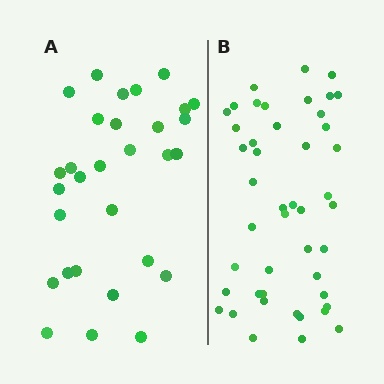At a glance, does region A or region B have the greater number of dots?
Region B (the right region) has more dots.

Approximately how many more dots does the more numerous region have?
Region B has approximately 15 more dots than region A.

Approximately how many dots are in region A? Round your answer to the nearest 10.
About 30 dots.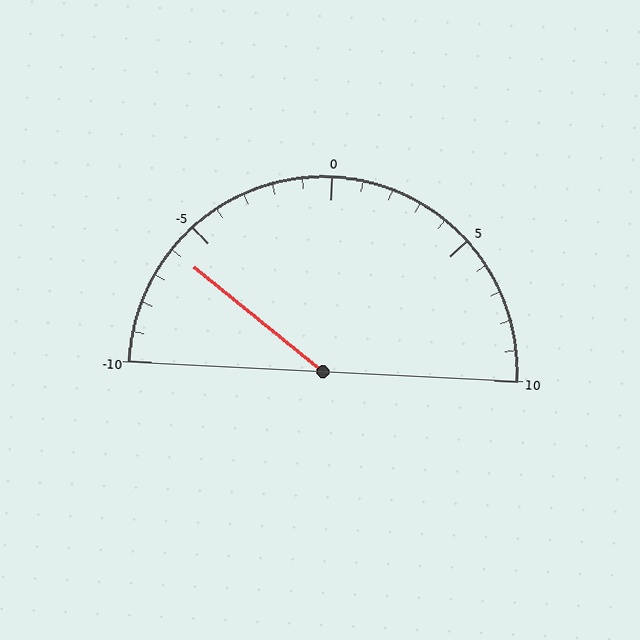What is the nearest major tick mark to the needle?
The nearest major tick mark is -5.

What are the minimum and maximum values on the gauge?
The gauge ranges from -10 to 10.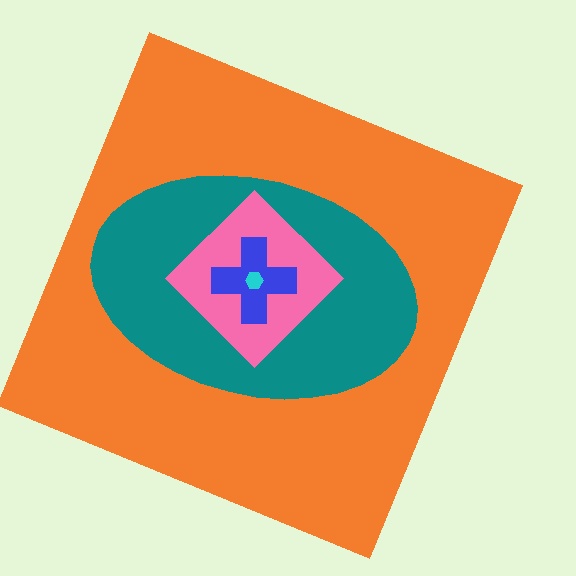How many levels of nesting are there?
5.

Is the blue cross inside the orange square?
Yes.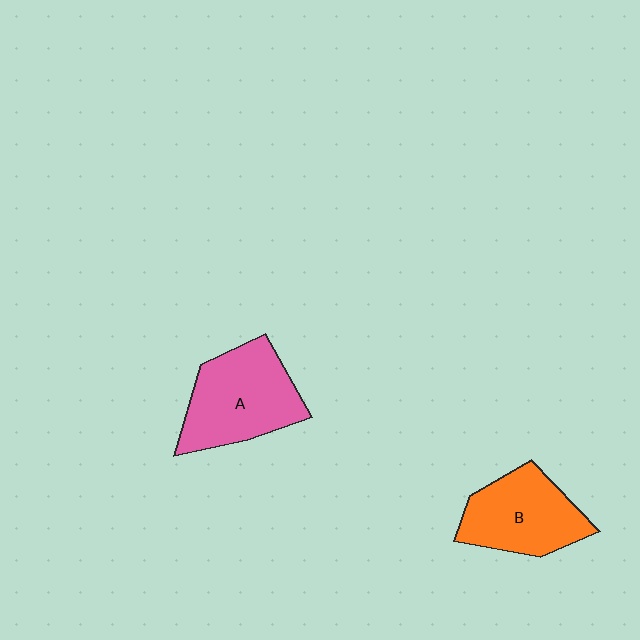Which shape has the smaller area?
Shape B (orange).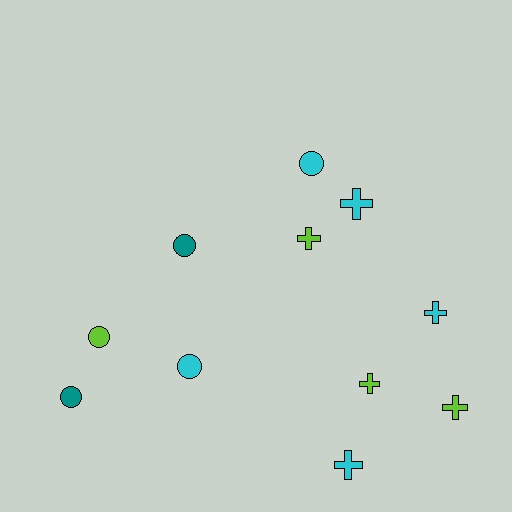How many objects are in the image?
There are 11 objects.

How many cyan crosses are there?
There are 3 cyan crosses.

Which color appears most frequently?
Cyan, with 5 objects.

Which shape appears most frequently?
Cross, with 6 objects.